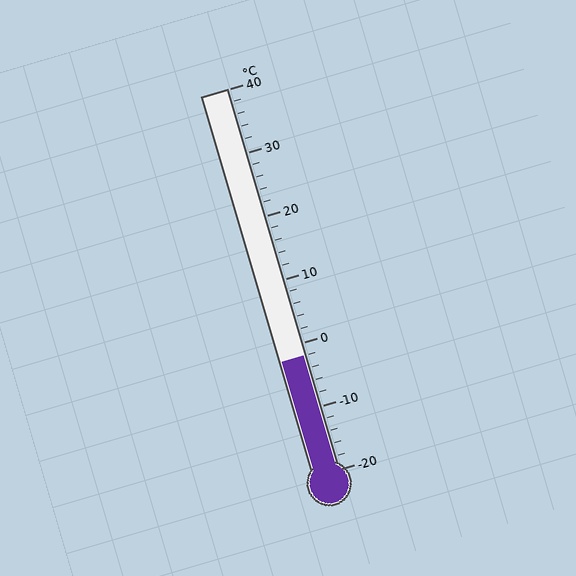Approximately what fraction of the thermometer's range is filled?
The thermometer is filled to approximately 30% of its range.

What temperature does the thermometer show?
The thermometer shows approximately -2°C.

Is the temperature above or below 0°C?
The temperature is below 0°C.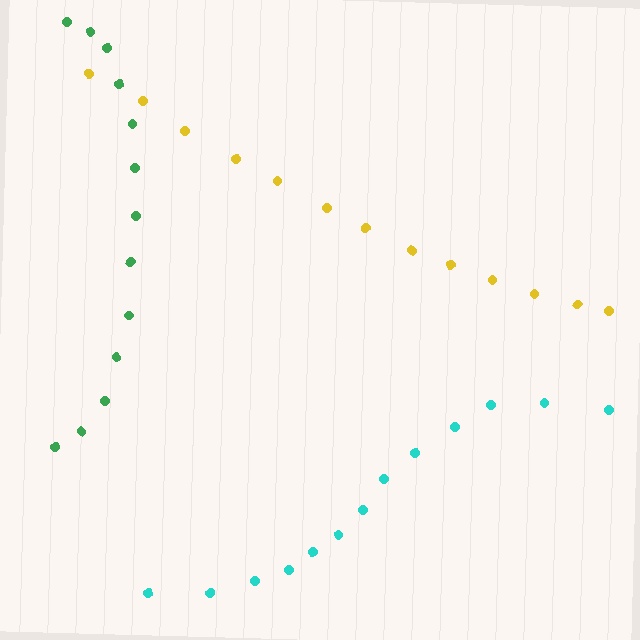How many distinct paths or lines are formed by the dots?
There are 3 distinct paths.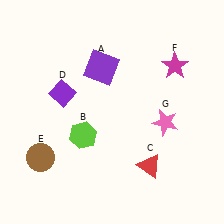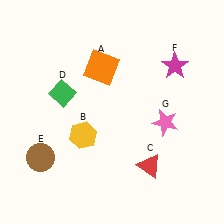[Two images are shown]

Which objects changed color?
A changed from purple to orange. B changed from lime to yellow. D changed from purple to green.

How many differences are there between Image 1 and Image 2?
There are 3 differences between the two images.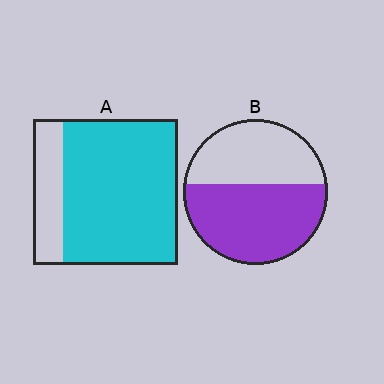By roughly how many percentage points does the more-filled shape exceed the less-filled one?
By roughly 20 percentage points (A over B).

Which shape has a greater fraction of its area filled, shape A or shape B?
Shape A.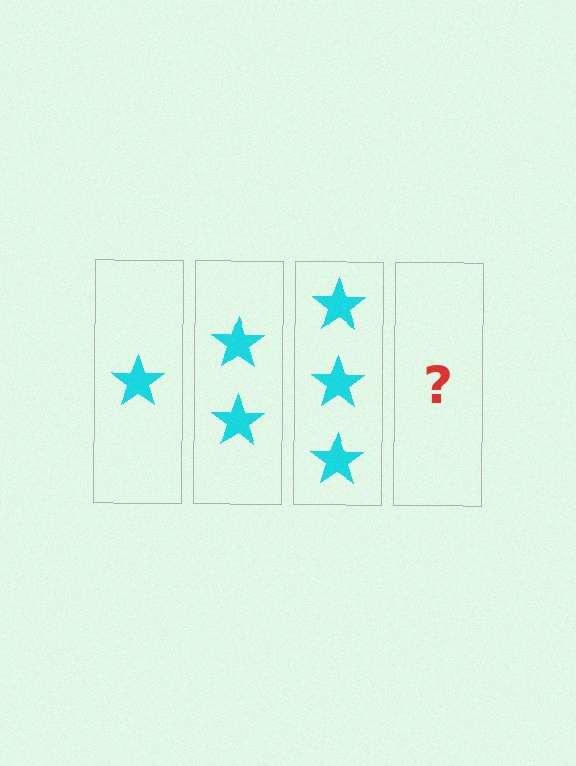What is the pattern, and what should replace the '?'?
The pattern is that each step adds one more star. The '?' should be 4 stars.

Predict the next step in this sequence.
The next step is 4 stars.